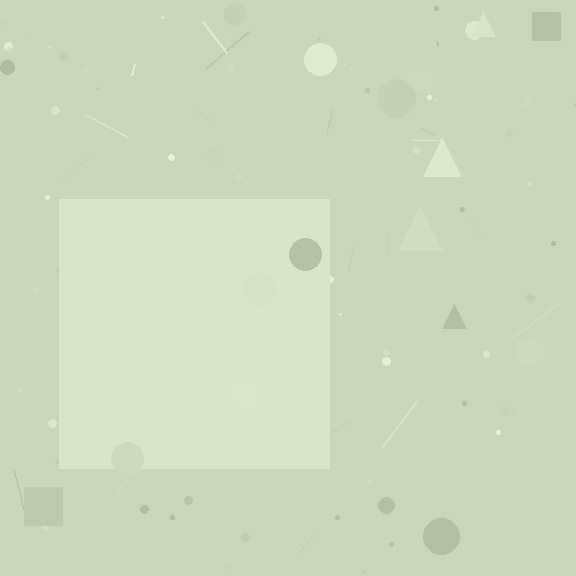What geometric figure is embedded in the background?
A square is embedded in the background.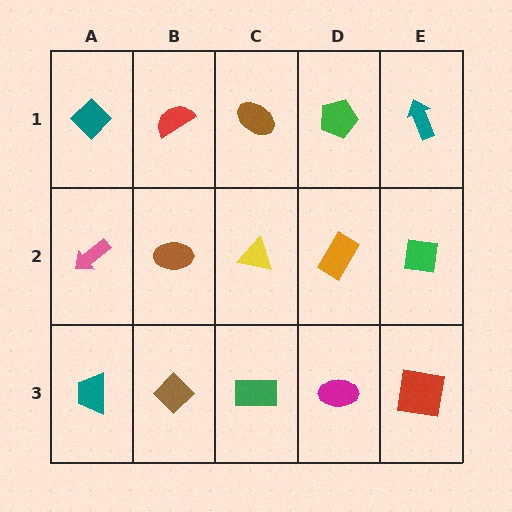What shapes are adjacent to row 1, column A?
A pink arrow (row 2, column A), a red semicircle (row 1, column B).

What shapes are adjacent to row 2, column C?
A brown ellipse (row 1, column C), a green rectangle (row 3, column C), a brown ellipse (row 2, column B), an orange rectangle (row 2, column D).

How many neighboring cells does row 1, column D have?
3.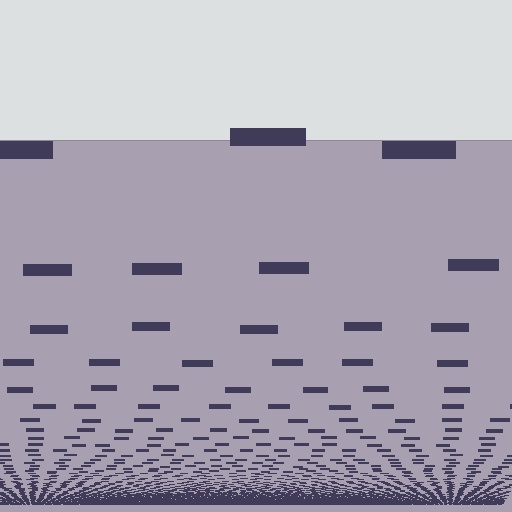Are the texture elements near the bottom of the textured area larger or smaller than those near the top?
Smaller. The gradient is inverted — elements near the bottom are smaller and denser.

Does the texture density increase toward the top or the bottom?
Density increases toward the bottom.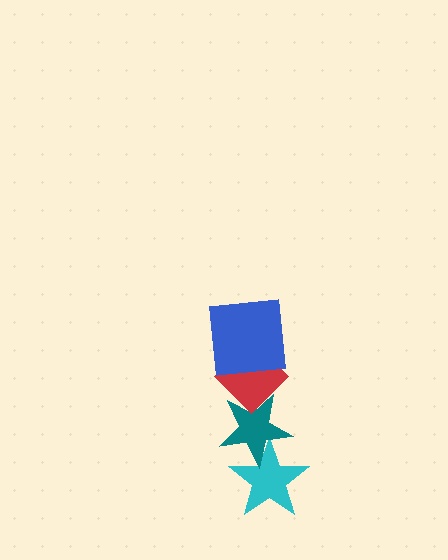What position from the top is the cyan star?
The cyan star is 4th from the top.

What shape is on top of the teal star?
The red diamond is on top of the teal star.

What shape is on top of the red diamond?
The blue square is on top of the red diamond.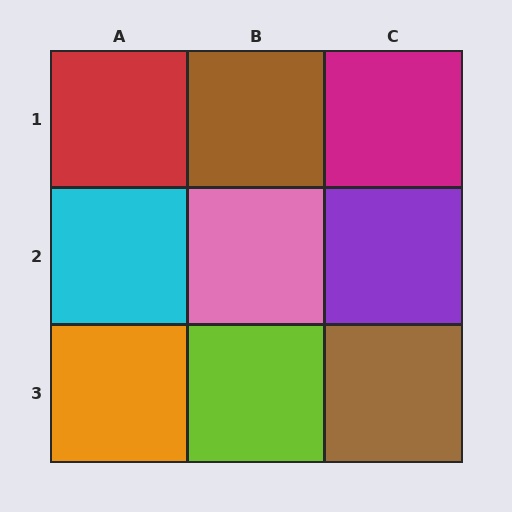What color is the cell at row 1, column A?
Red.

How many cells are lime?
1 cell is lime.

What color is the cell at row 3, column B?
Lime.